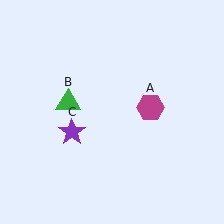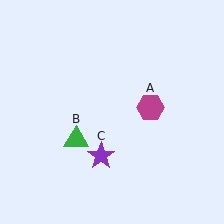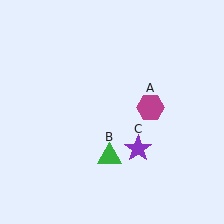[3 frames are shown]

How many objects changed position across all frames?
2 objects changed position: green triangle (object B), purple star (object C).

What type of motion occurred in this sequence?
The green triangle (object B), purple star (object C) rotated counterclockwise around the center of the scene.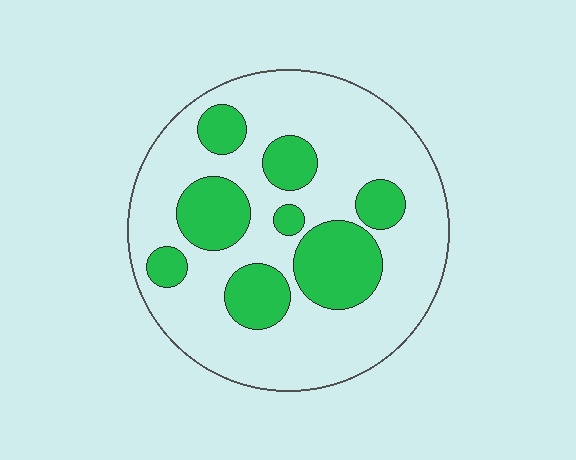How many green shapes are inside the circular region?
8.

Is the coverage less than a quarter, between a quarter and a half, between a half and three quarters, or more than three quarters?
Between a quarter and a half.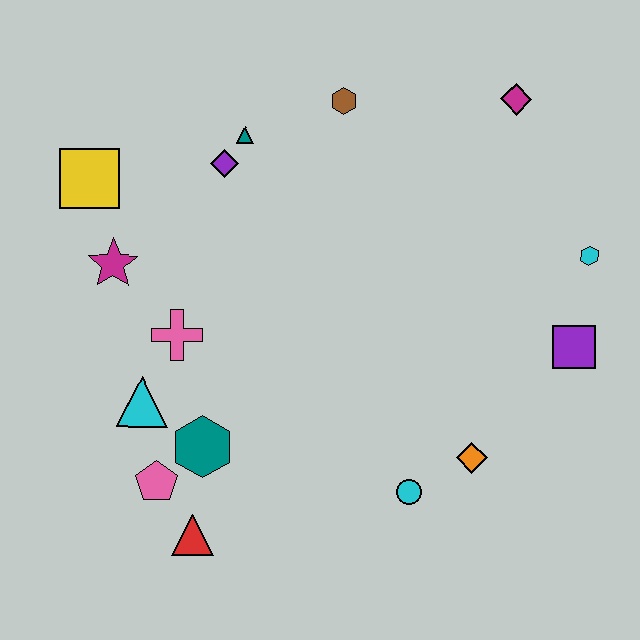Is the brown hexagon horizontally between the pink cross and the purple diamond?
No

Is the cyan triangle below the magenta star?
Yes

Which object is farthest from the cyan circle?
The yellow square is farthest from the cyan circle.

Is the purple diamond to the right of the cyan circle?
No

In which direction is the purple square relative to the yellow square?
The purple square is to the right of the yellow square.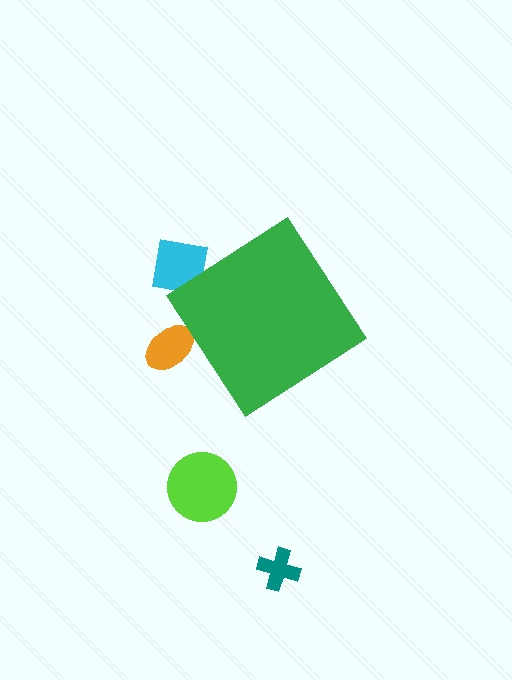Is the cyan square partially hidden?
Yes, the cyan square is partially hidden behind the green diamond.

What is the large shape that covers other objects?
A green diamond.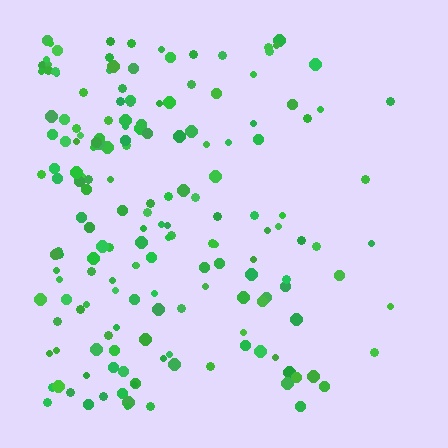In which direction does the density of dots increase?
From right to left, with the left side densest.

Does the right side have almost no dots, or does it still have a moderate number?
Still a moderate number, just noticeably fewer than the left.